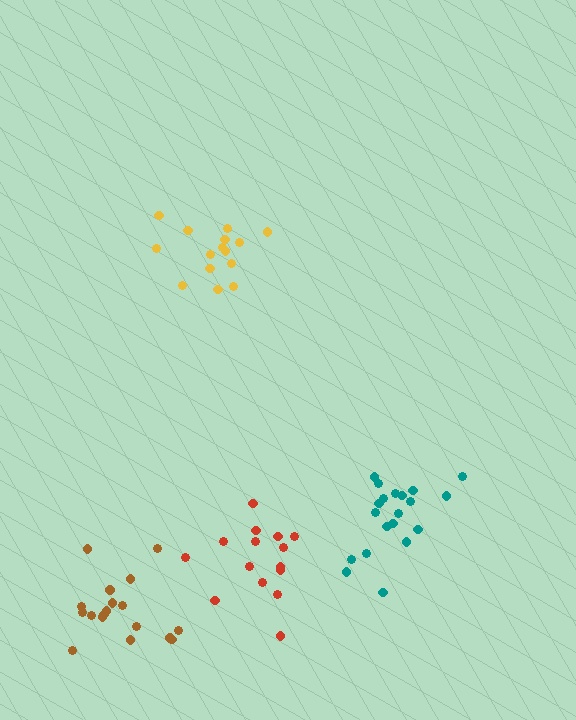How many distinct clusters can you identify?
There are 4 distinct clusters.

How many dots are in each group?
Group 1: 20 dots, Group 2: 15 dots, Group 3: 15 dots, Group 4: 18 dots (68 total).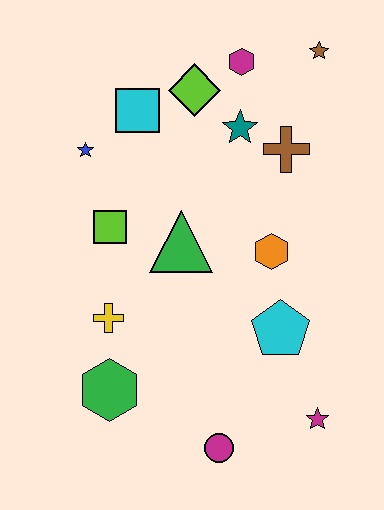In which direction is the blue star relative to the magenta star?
The blue star is above the magenta star.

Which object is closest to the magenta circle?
The magenta star is closest to the magenta circle.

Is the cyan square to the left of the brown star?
Yes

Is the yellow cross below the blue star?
Yes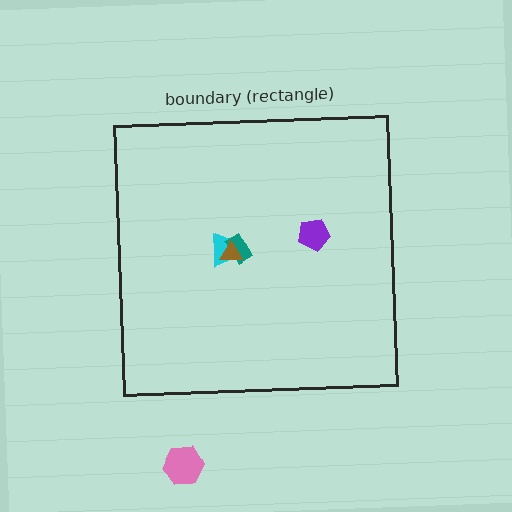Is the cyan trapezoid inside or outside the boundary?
Inside.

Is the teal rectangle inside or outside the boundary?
Inside.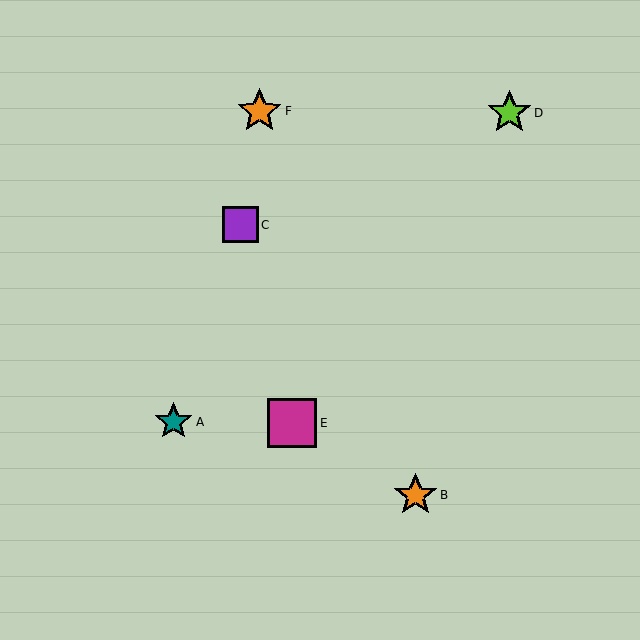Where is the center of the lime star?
The center of the lime star is at (509, 113).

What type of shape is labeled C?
Shape C is a purple square.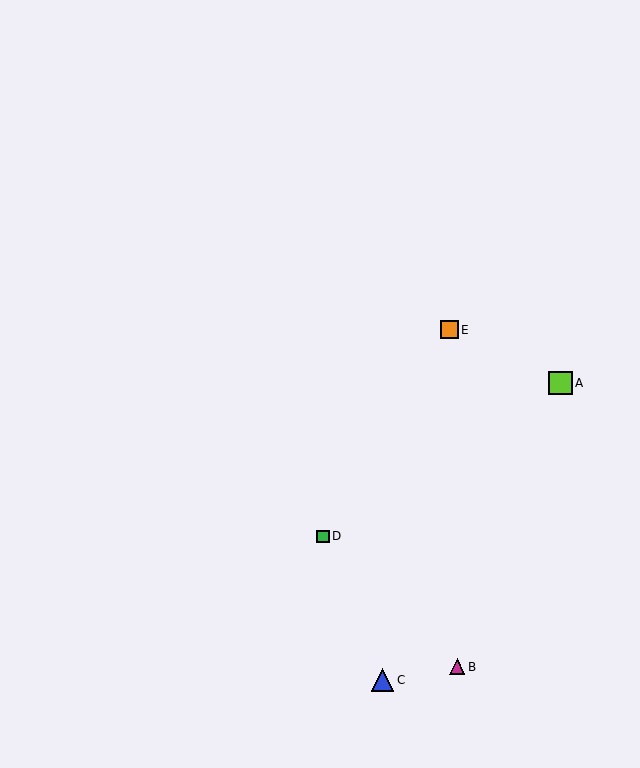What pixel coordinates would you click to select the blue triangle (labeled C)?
Click at (383, 680) to select the blue triangle C.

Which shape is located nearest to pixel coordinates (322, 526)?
The green square (labeled D) at (323, 536) is nearest to that location.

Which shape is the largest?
The lime square (labeled A) is the largest.